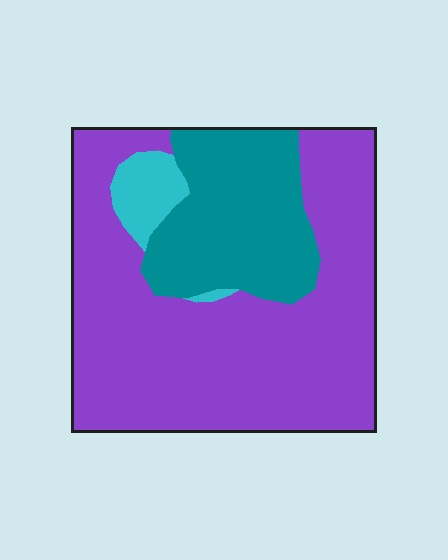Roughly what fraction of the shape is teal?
Teal covers about 25% of the shape.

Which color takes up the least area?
Cyan, at roughly 5%.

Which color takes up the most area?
Purple, at roughly 70%.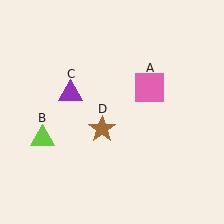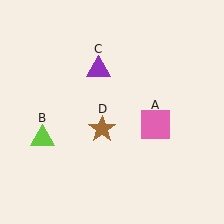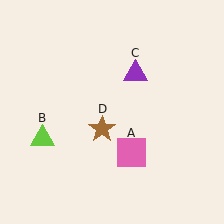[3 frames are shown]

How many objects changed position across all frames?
2 objects changed position: pink square (object A), purple triangle (object C).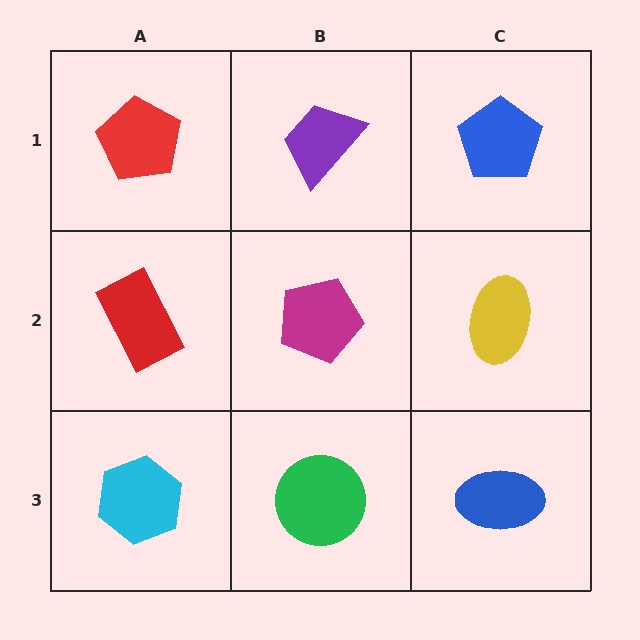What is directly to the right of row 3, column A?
A green circle.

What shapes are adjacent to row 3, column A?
A red rectangle (row 2, column A), a green circle (row 3, column B).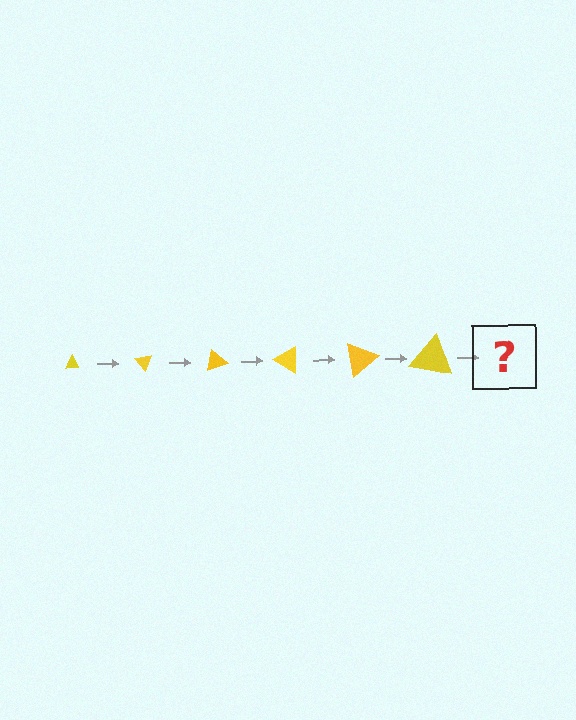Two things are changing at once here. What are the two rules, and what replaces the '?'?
The two rules are that the triangle grows larger each step and it rotates 50 degrees each step. The '?' should be a triangle, larger than the previous one and rotated 300 degrees from the start.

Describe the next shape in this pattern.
It should be a triangle, larger than the previous one and rotated 300 degrees from the start.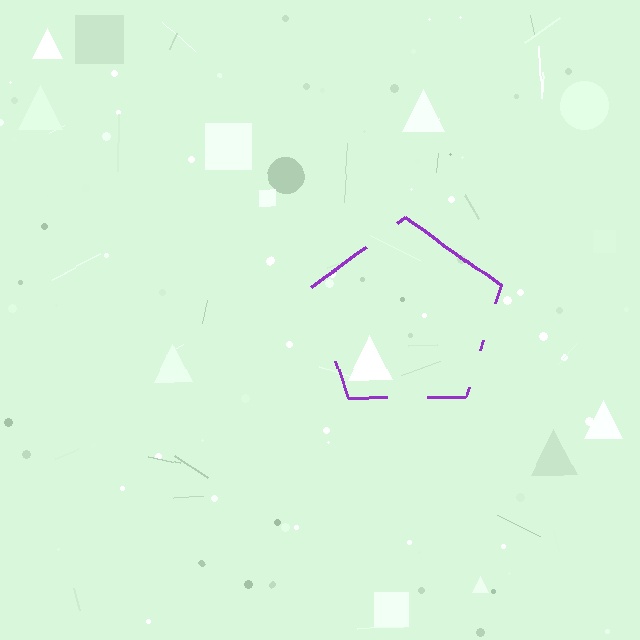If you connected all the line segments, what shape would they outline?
They would outline a pentagon.